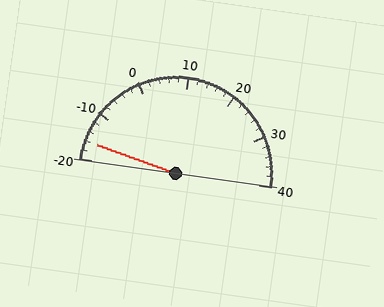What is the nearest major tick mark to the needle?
The nearest major tick mark is -20.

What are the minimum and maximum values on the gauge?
The gauge ranges from -20 to 40.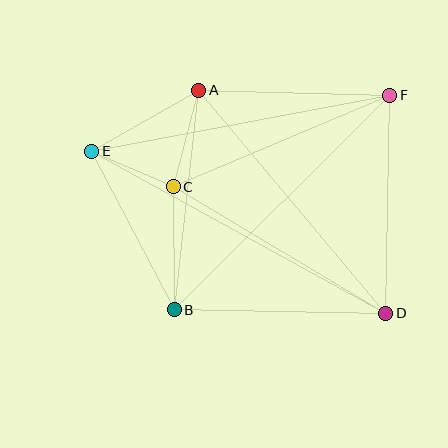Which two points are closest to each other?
Points C and E are closest to each other.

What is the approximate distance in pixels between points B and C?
The distance between B and C is approximately 123 pixels.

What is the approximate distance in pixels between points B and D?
The distance between B and D is approximately 212 pixels.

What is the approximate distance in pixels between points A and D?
The distance between A and D is approximately 291 pixels.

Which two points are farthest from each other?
Points D and E are farthest from each other.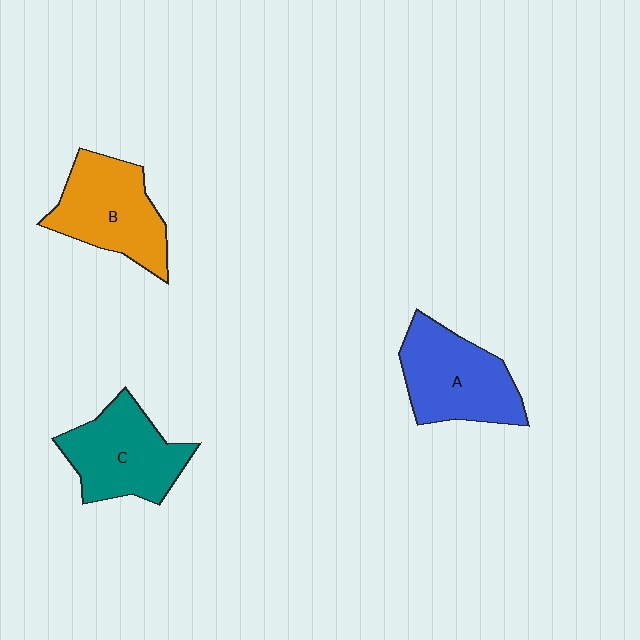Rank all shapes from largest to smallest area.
From largest to smallest: A (blue), B (orange), C (teal).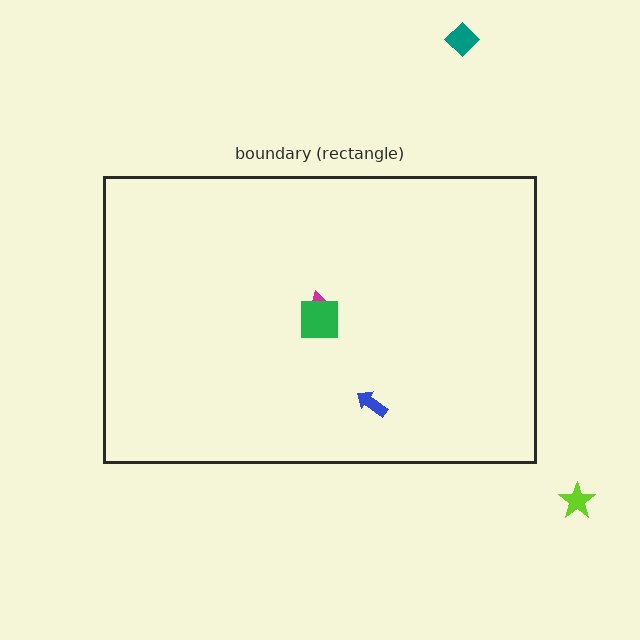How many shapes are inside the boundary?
3 inside, 2 outside.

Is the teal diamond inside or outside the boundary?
Outside.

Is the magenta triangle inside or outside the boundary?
Inside.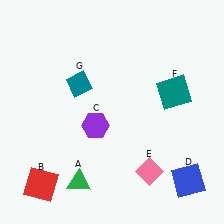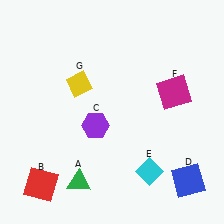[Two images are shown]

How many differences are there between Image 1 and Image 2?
There are 3 differences between the two images.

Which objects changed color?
E changed from pink to cyan. F changed from teal to magenta. G changed from teal to yellow.